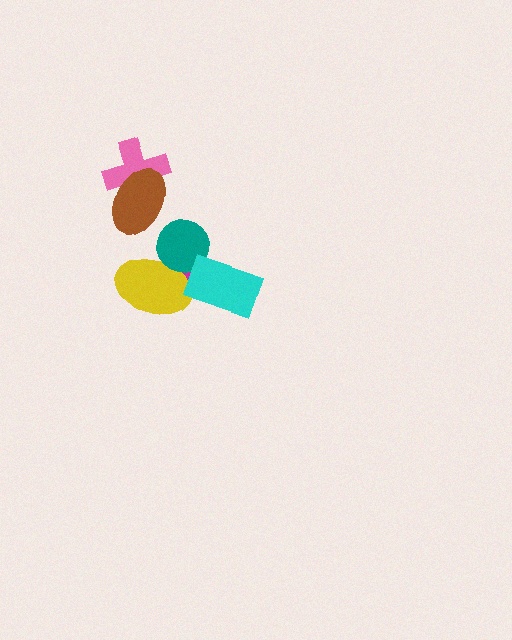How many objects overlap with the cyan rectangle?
1 object overlaps with the cyan rectangle.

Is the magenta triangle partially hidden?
Yes, it is partially covered by another shape.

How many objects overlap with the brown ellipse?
1 object overlaps with the brown ellipse.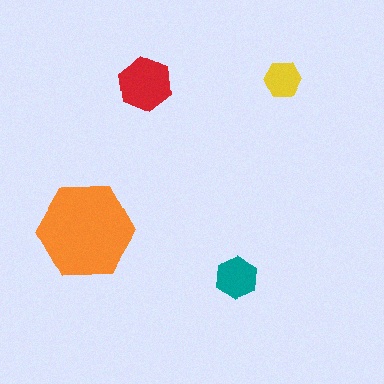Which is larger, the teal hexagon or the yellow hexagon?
The teal one.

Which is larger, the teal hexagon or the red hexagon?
The red one.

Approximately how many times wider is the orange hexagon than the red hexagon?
About 2 times wider.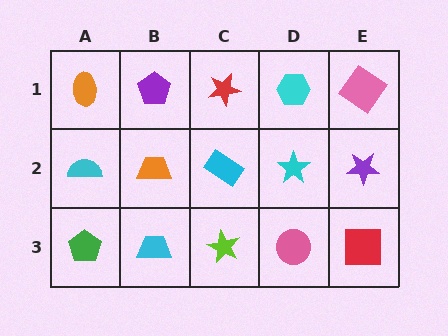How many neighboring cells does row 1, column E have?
2.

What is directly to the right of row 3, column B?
A lime star.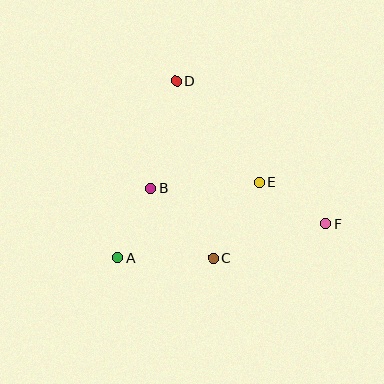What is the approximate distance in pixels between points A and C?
The distance between A and C is approximately 95 pixels.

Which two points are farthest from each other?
Points A and F are farthest from each other.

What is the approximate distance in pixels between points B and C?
The distance between B and C is approximately 93 pixels.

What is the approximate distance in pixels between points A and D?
The distance between A and D is approximately 186 pixels.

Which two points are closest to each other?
Points A and B are closest to each other.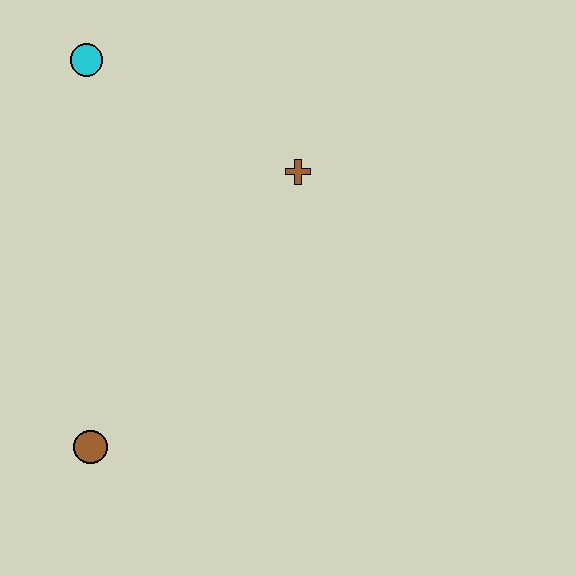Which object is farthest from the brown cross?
The brown circle is farthest from the brown cross.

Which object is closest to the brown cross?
The cyan circle is closest to the brown cross.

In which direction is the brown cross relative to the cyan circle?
The brown cross is to the right of the cyan circle.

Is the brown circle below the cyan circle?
Yes